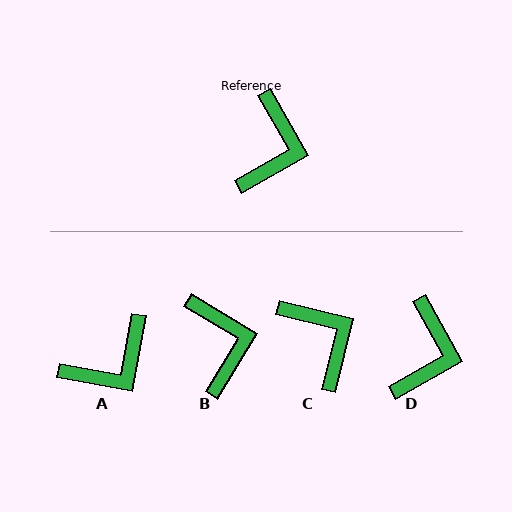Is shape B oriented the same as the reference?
No, it is off by about 30 degrees.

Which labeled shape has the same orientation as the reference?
D.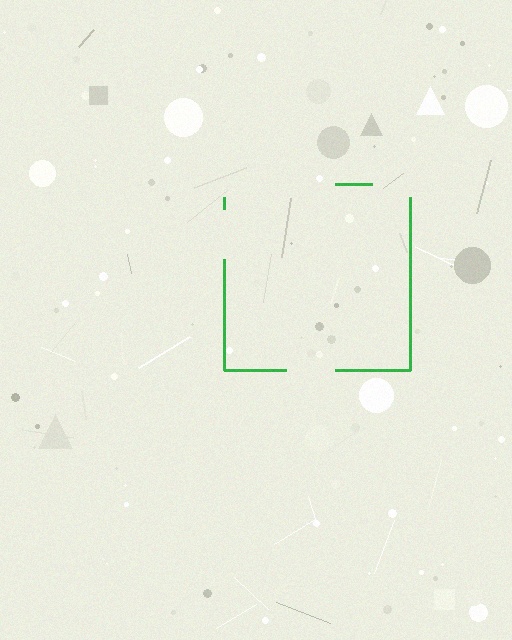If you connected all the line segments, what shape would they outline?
They would outline a square.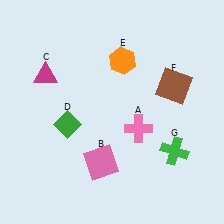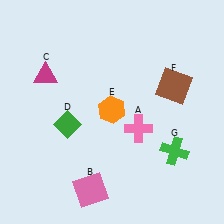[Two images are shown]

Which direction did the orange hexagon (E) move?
The orange hexagon (E) moved down.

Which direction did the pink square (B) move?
The pink square (B) moved down.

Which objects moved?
The objects that moved are: the pink square (B), the orange hexagon (E).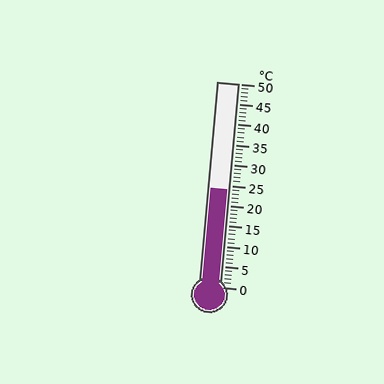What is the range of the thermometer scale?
The thermometer scale ranges from 0°C to 50°C.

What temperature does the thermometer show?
The thermometer shows approximately 24°C.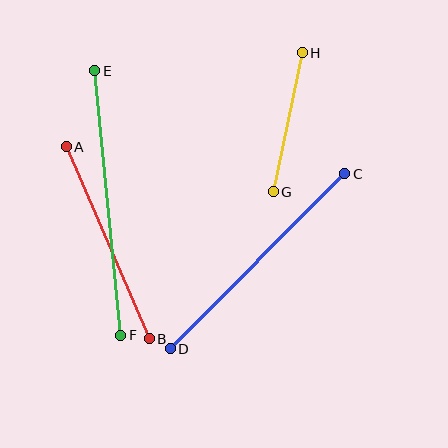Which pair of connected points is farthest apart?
Points E and F are farthest apart.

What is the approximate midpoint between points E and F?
The midpoint is at approximately (108, 203) pixels.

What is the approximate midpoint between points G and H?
The midpoint is at approximately (288, 122) pixels.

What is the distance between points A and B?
The distance is approximately 210 pixels.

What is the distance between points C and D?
The distance is approximately 247 pixels.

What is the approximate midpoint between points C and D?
The midpoint is at approximately (257, 261) pixels.